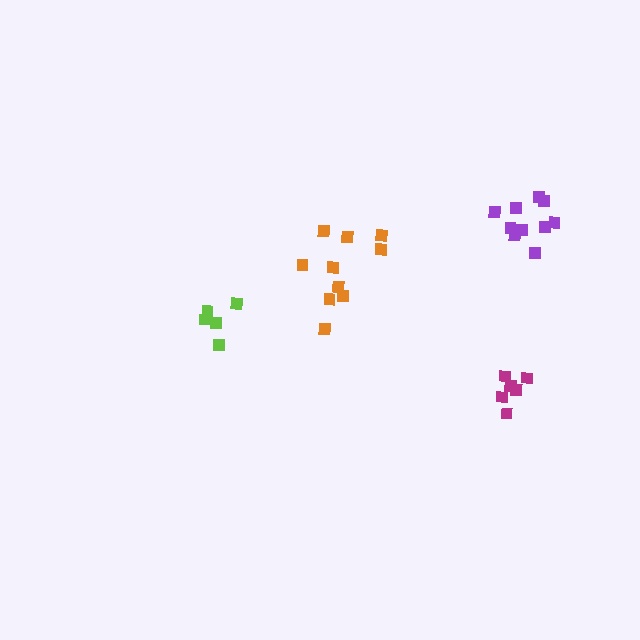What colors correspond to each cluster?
The clusters are colored: purple, orange, lime, magenta.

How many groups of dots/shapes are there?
There are 4 groups.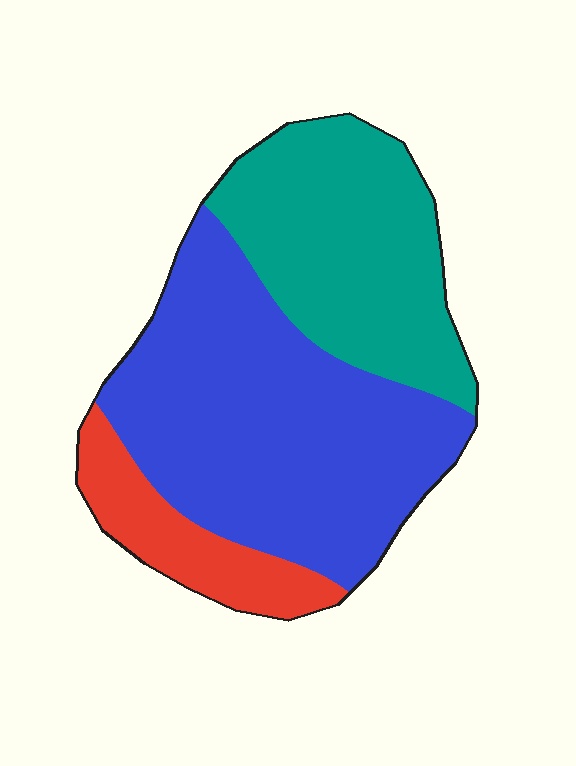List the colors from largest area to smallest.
From largest to smallest: blue, teal, red.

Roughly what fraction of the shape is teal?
Teal takes up about one third (1/3) of the shape.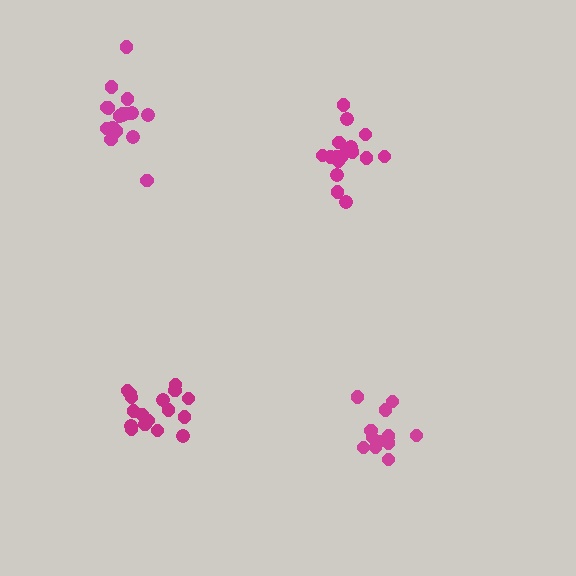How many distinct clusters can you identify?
There are 4 distinct clusters.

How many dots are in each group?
Group 1: 13 dots, Group 2: 17 dots, Group 3: 17 dots, Group 4: 18 dots (65 total).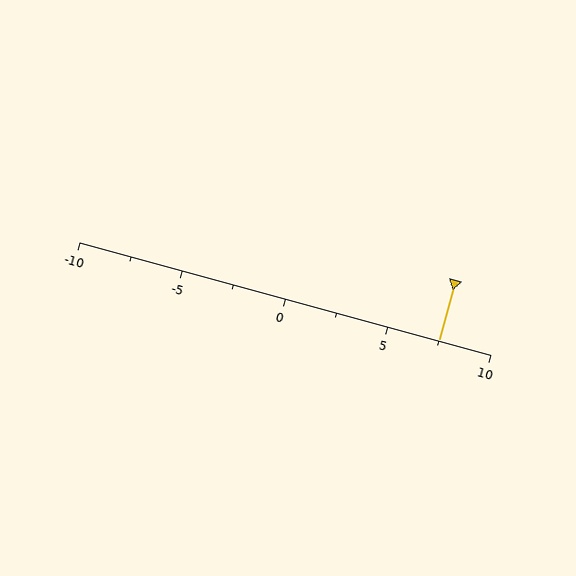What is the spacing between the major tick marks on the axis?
The major ticks are spaced 5 apart.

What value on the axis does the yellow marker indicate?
The marker indicates approximately 7.5.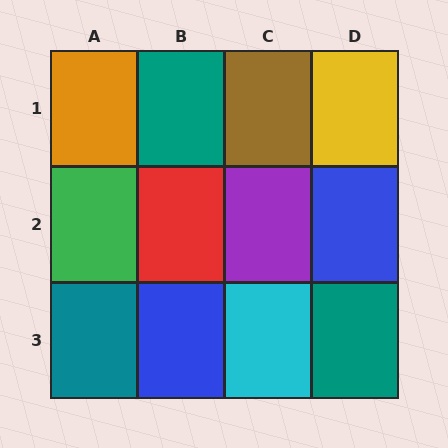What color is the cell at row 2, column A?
Green.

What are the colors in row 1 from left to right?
Orange, teal, brown, yellow.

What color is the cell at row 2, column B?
Red.